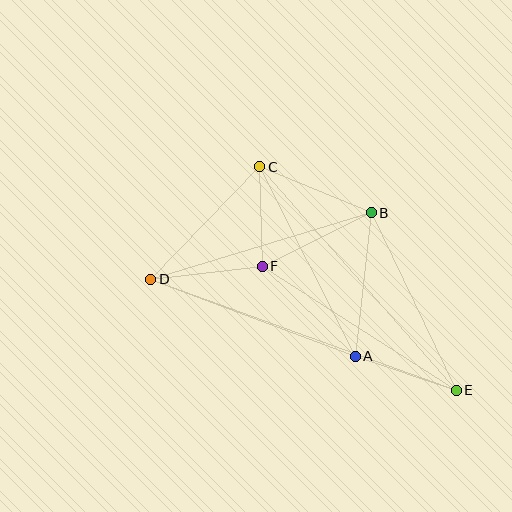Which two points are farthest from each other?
Points D and E are farthest from each other.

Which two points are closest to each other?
Points C and F are closest to each other.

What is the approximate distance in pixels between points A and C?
The distance between A and C is approximately 212 pixels.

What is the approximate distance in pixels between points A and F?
The distance between A and F is approximately 129 pixels.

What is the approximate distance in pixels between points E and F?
The distance between E and F is approximately 230 pixels.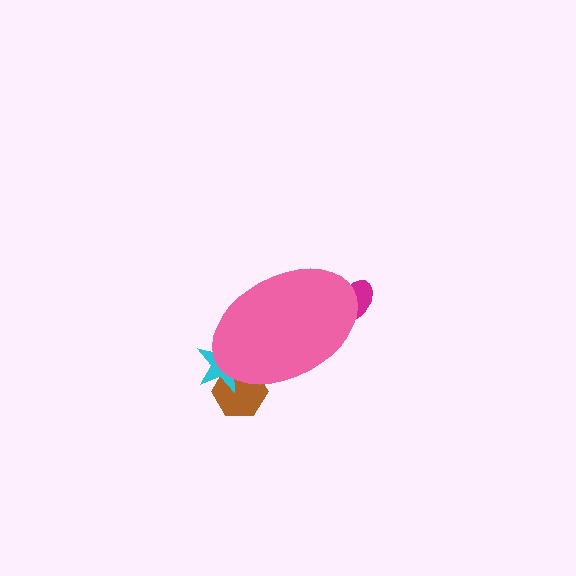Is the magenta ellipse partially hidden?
Yes, the magenta ellipse is partially hidden behind the pink ellipse.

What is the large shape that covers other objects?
A pink ellipse.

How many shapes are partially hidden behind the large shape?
3 shapes are partially hidden.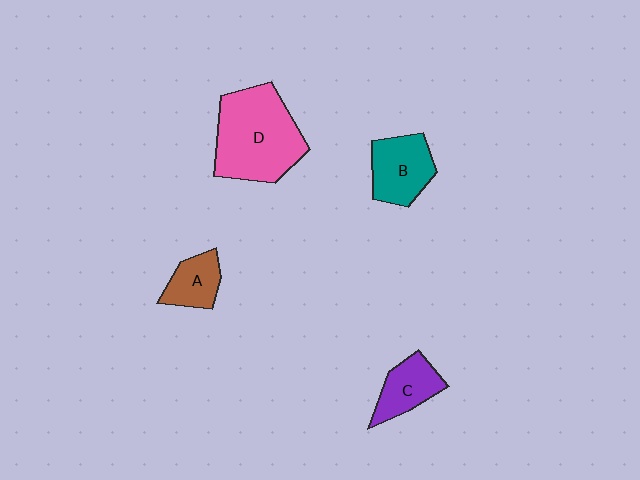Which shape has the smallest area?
Shape A (brown).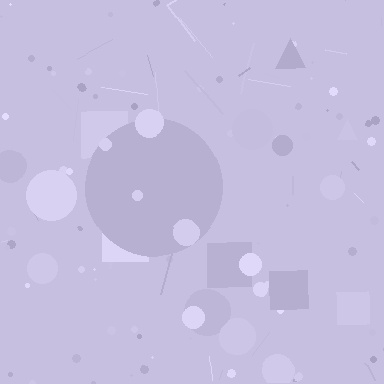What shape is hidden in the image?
A circle is hidden in the image.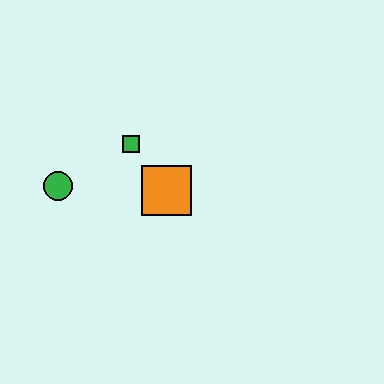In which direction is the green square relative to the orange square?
The green square is above the orange square.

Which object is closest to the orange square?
The green square is closest to the orange square.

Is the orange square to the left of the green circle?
No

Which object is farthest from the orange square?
The green circle is farthest from the orange square.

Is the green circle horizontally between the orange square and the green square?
No